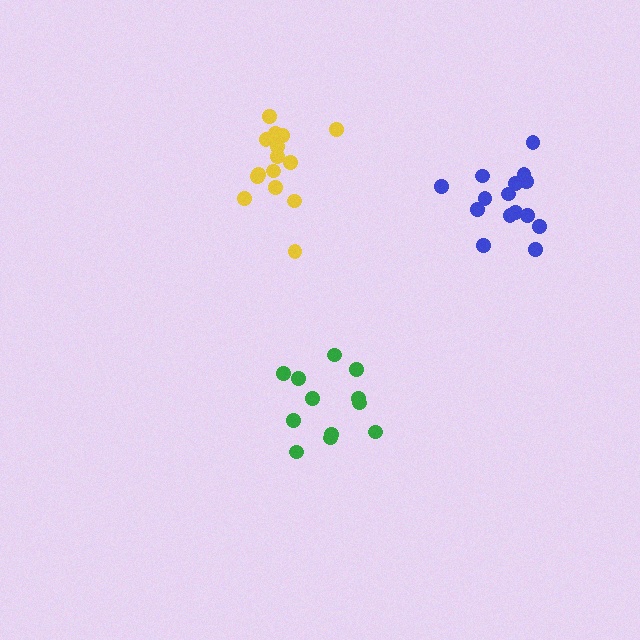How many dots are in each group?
Group 1: 15 dots, Group 2: 12 dots, Group 3: 15 dots (42 total).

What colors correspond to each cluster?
The clusters are colored: yellow, green, blue.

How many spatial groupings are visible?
There are 3 spatial groupings.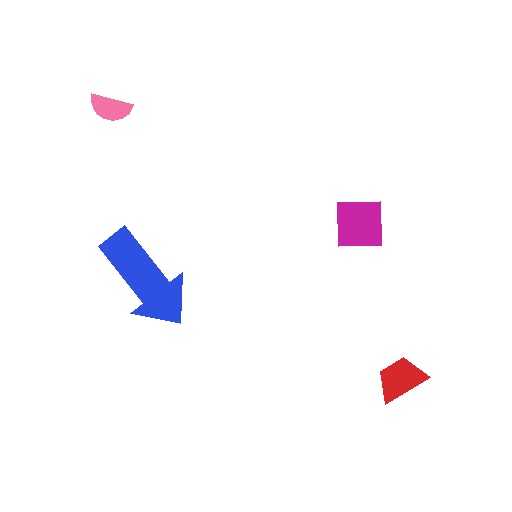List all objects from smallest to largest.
The pink semicircle, the red trapezoid, the magenta square, the blue arrow.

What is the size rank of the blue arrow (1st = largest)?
1st.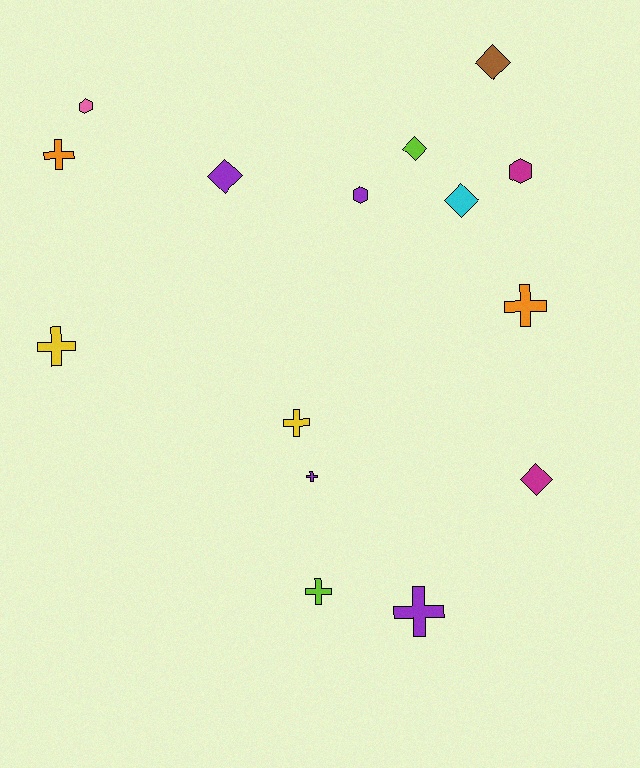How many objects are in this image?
There are 15 objects.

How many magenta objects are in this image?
There are 2 magenta objects.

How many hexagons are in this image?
There are 3 hexagons.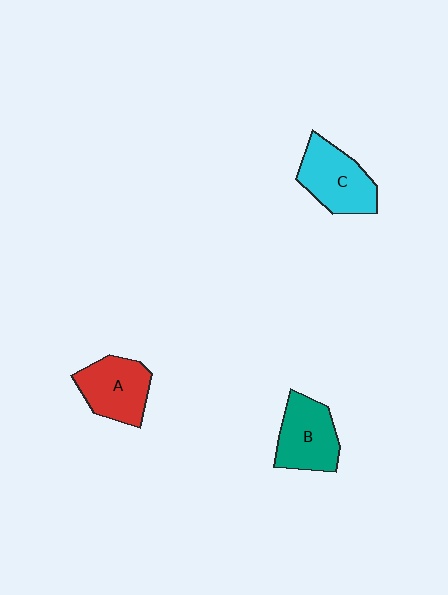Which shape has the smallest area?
Shape A (red).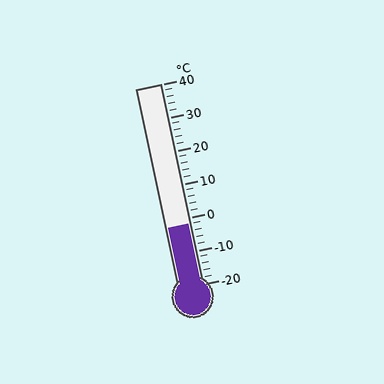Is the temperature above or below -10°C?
The temperature is above -10°C.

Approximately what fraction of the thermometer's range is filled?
The thermometer is filled to approximately 30% of its range.